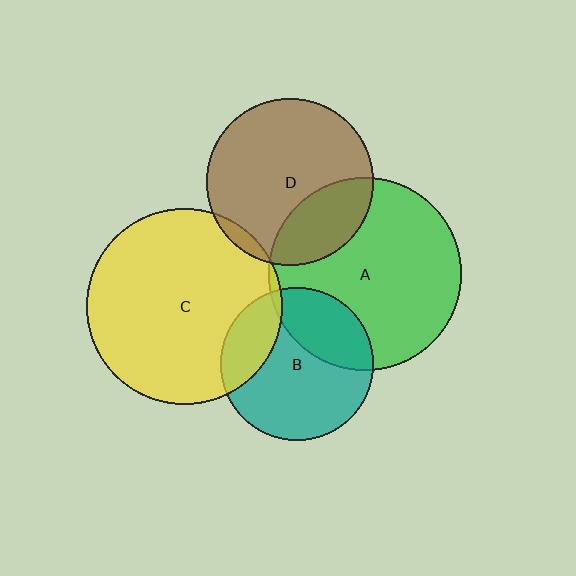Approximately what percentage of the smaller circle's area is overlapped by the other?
Approximately 30%.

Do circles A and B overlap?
Yes.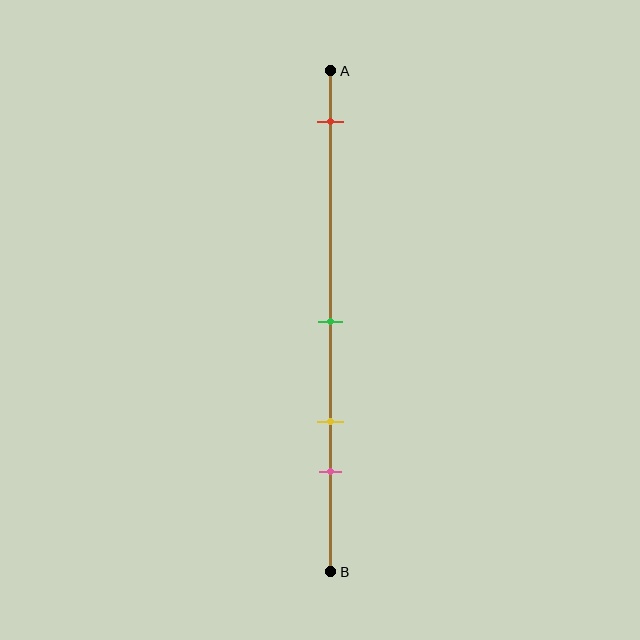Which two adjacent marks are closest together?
The yellow and pink marks are the closest adjacent pair.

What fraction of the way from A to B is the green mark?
The green mark is approximately 50% (0.5) of the way from A to B.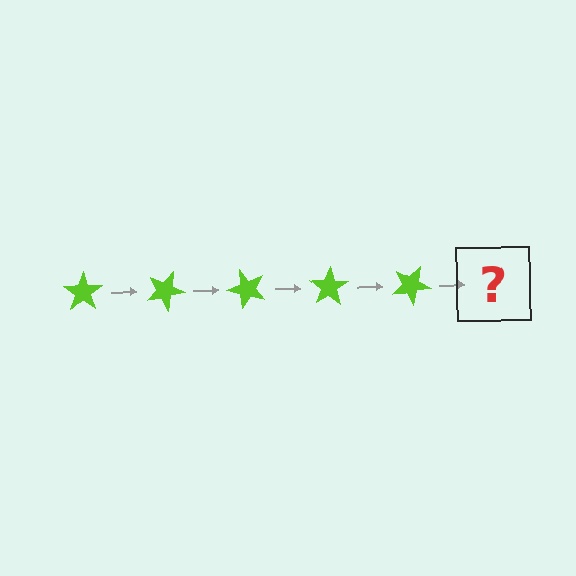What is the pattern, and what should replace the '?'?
The pattern is that the star rotates 25 degrees each step. The '?' should be a lime star rotated 125 degrees.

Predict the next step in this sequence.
The next step is a lime star rotated 125 degrees.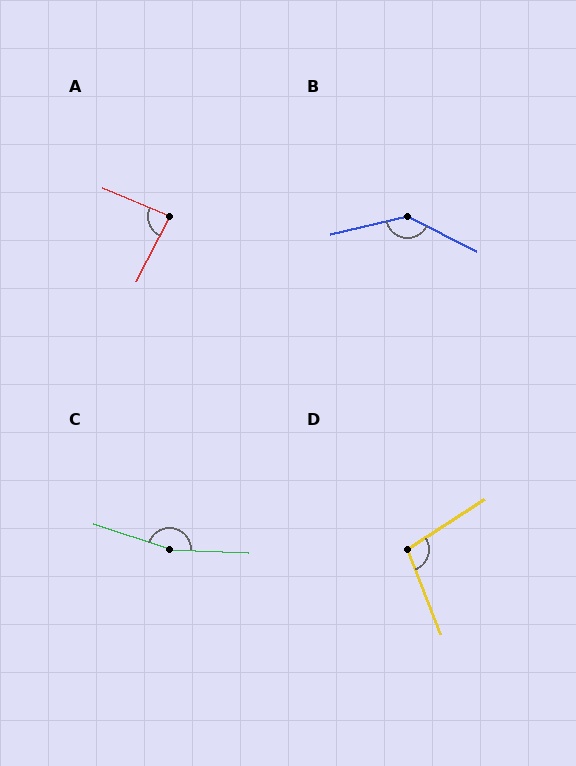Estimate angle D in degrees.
Approximately 101 degrees.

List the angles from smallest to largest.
A (85°), D (101°), B (140°), C (164°).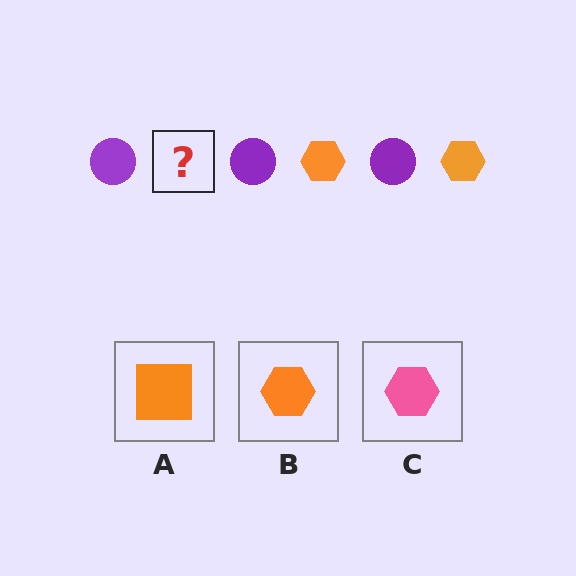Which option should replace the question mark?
Option B.